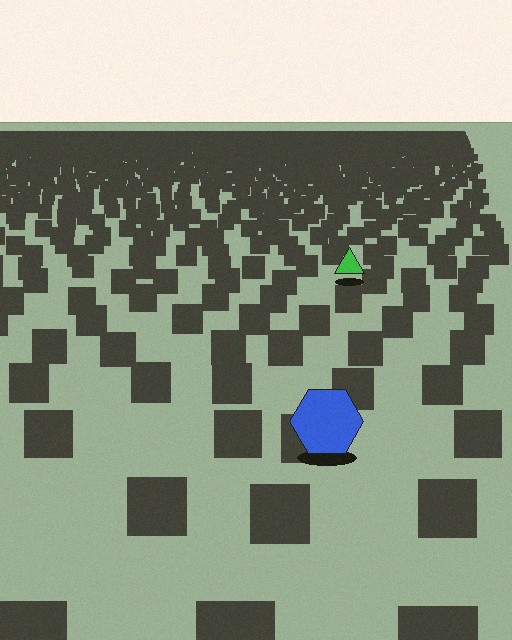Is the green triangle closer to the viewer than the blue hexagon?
No. The blue hexagon is closer — you can tell from the texture gradient: the ground texture is coarser near it.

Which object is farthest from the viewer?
The green triangle is farthest from the viewer. It appears smaller and the ground texture around it is denser.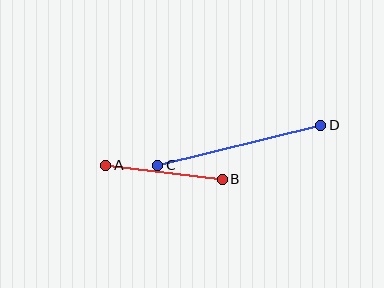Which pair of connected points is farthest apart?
Points C and D are farthest apart.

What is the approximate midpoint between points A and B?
The midpoint is at approximately (164, 172) pixels.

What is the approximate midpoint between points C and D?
The midpoint is at approximately (239, 145) pixels.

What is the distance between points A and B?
The distance is approximately 117 pixels.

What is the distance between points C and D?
The distance is approximately 168 pixels.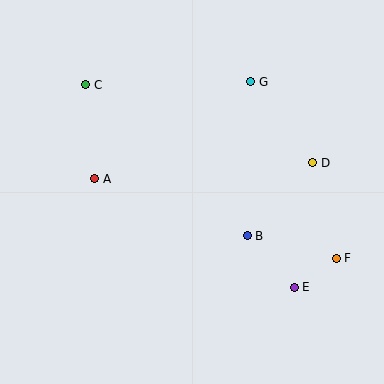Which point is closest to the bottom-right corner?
Point E is closest to the bottom-right corner.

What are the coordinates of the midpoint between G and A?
The midpoint between G and A is at (173, 130).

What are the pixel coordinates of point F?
Point F is at (336, 258).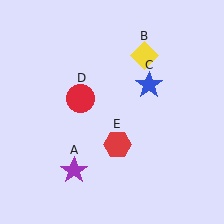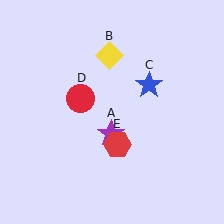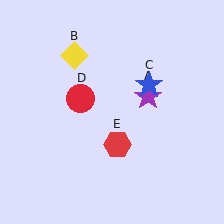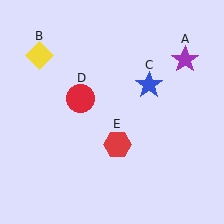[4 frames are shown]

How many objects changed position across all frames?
2 objects changed position: purple star (object A), yellow diamond (object B).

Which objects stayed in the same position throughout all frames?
Blue star (object C) and red circle (object D) and red hexagon (object E) remained stationary.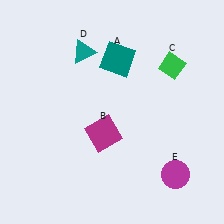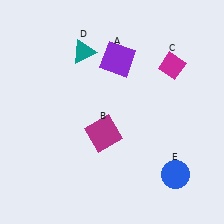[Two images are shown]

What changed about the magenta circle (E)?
In Image 1, E is magenta. In Image 2, it changed to blue.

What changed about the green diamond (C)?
In Image 1, C is green. In Image 2, it changed to magenta.